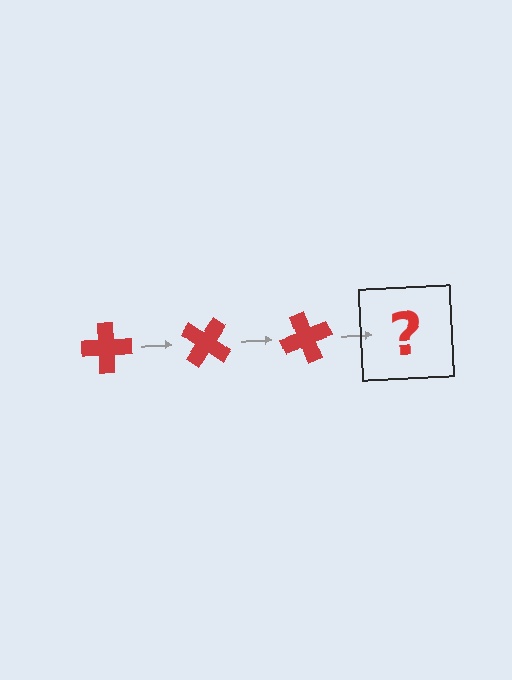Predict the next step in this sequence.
The next step is a red cross rotated 105 degrees.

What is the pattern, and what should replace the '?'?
The pattern is that the cross rotates 35 degrees each step. The '?' should be a red cross rotated 105 degrees.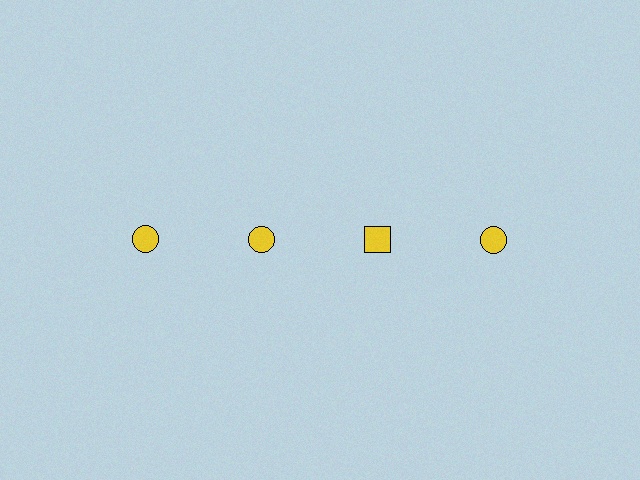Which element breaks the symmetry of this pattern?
The yellow square in the top row, center column breaks the symmetry. All other shapes are yellow circles.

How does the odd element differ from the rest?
It has a different shape: square instead of circle.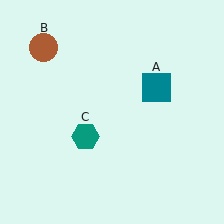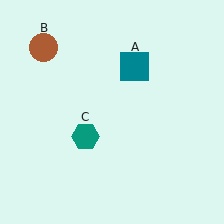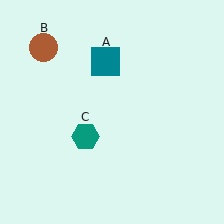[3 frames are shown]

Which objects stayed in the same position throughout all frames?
Brown circle (object B) and teal hexagon (object C) remained stationary.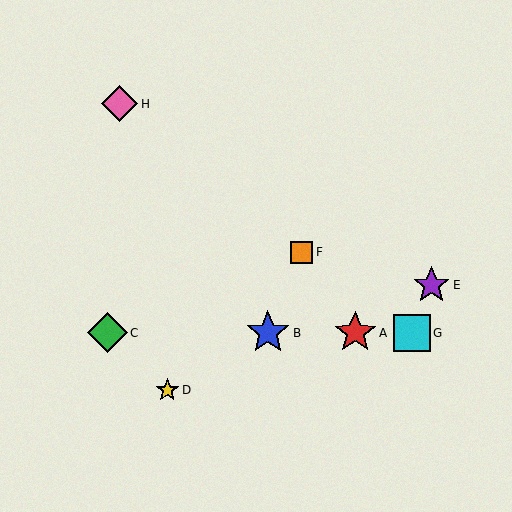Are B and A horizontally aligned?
Yes, both are at y≈333.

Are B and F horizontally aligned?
No, B is at y≈333 and F is at y≈252.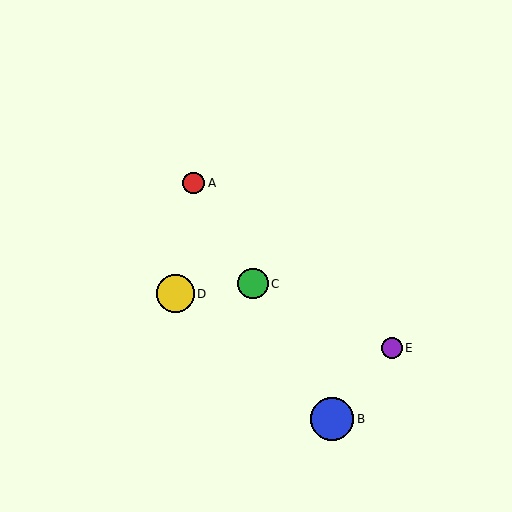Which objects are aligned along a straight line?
Objects A, B, C are aligned along a straight line.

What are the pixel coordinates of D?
Object D is at (176, 294).